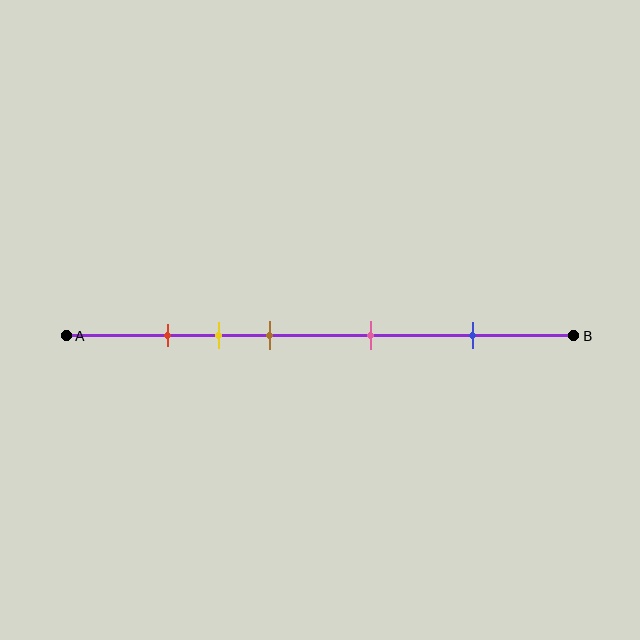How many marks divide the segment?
There are 5 marks dividing the segment.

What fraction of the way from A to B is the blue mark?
The blue mark is approximately 80% (0.8) of the way from A to B.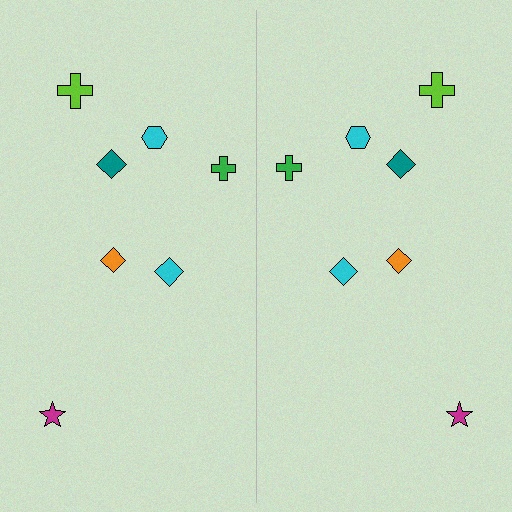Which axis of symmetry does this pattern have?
The pattern has a vertical axis of symmetry running through the center of the image.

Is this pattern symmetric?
Yes, this pattern has bilateral (reflection) symmetry.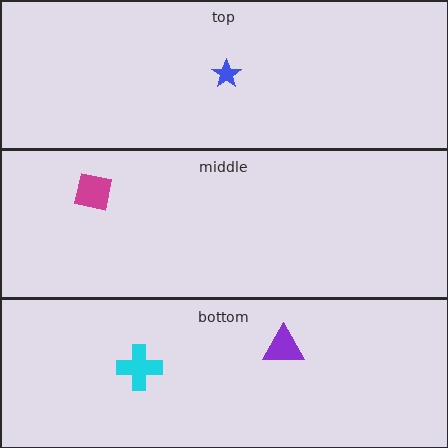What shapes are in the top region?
The blue star.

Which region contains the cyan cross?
The bottom region.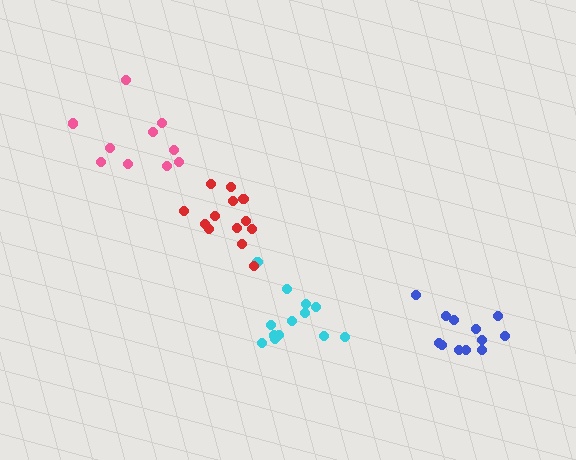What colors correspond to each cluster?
The clusters are colored: pink, cyan, red, blue.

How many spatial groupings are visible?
There are 4 spatial groupings.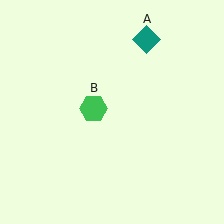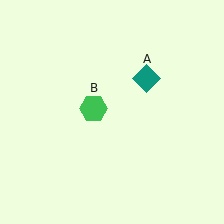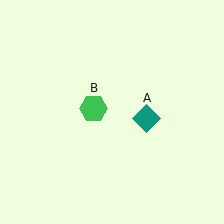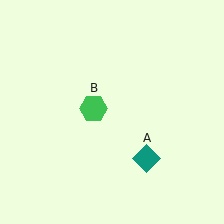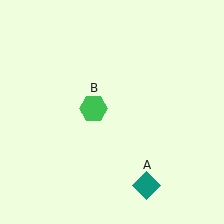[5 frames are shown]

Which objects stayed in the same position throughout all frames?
Green hexagon (object B) remained stationary.